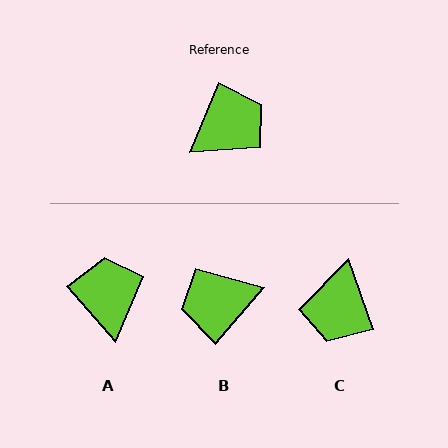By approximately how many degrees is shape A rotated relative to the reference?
Approximately 64 degrees counter-clockwise.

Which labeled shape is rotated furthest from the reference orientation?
B, about 161 degrees away.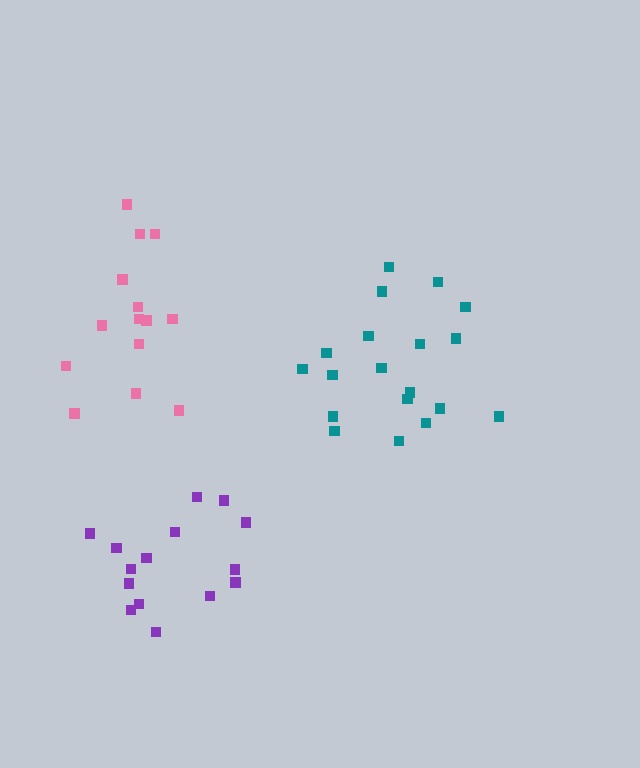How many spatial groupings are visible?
There are 3 spatial groupings.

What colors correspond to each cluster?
The clusters are colored: teal, purple, pink.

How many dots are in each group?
Group 1: 19 dots, Group 2: 15 dots, Group 3: 14 dots (48 total).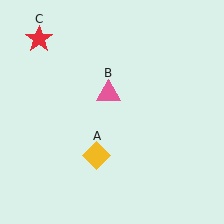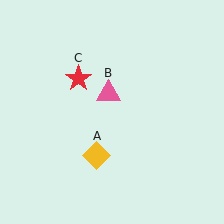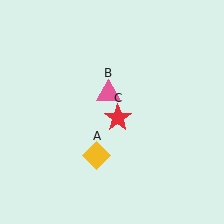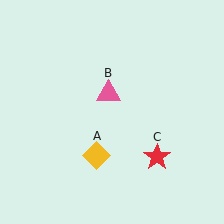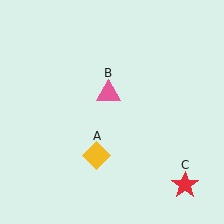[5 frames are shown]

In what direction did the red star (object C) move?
The red star (object C) moved down and to the right.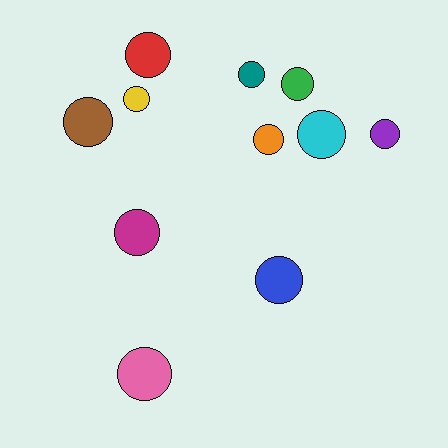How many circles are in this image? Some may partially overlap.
There are 11 circles.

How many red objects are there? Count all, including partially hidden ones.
There is 1 red object.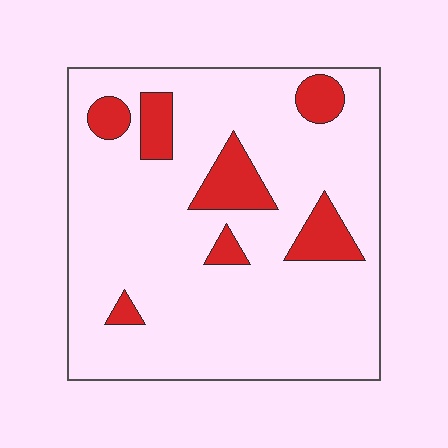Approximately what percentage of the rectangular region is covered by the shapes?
Approximately 15%.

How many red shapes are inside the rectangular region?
7.